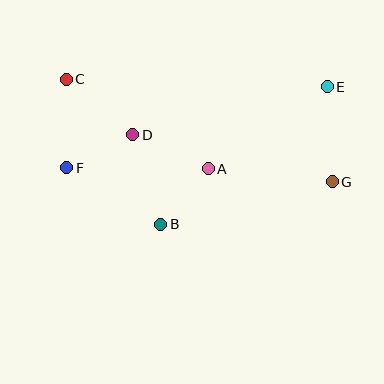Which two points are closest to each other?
Points A and B are closest to each other.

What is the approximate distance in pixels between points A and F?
The distance between A and F is approximately 142 pixels.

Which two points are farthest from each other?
Points C and G are farthest from each other.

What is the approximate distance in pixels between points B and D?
The distance between B and D is approximately 94 pixels.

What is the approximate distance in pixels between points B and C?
The distance between B and C is approximately 173 pixels.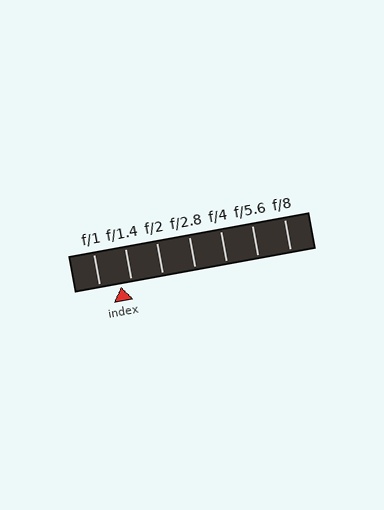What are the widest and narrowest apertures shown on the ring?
The widest aperture shown is f/1 and the narrowest is f/8.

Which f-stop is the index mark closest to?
The index mark is closest to f/1.4.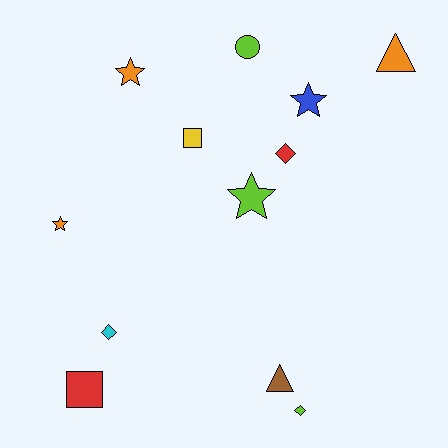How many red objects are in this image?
There are 2 red objects.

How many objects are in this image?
There are 12 objects.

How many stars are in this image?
There are 4 stars.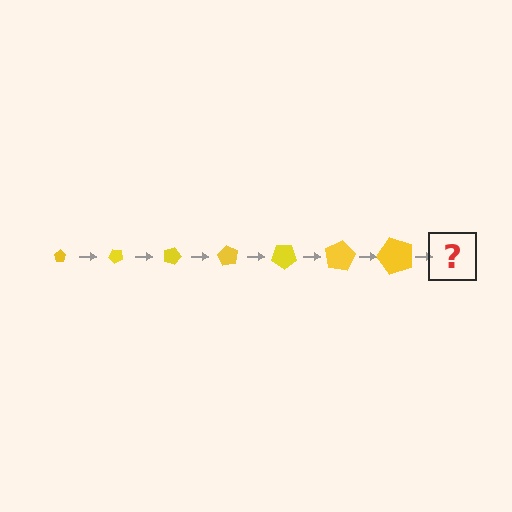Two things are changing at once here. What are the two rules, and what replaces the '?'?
The two rules are that the pentagon grows larger each step and it rotates 45 degrees each step. The '?' should be a pentagon, larger than the previous one and rotated 315 degrees from the start.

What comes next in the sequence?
The next element should be a pentagon, larger than the previous one and rotated 315 degrees from the start.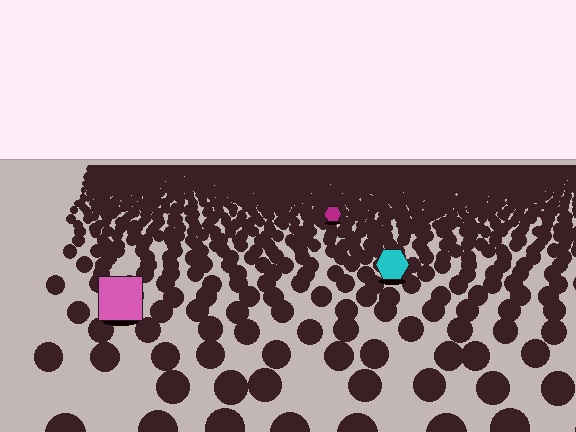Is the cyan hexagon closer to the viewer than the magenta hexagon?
Yes. The cyan hexagon is closer — you can tell from the texture gradient: the ground texture is coarser near it.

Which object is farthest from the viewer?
The magenta hexagon is farthest from the viewer. It appears smaller and the ground texture around it is denser.